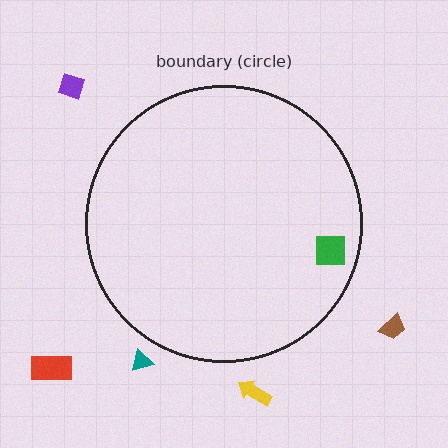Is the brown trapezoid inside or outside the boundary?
Outside.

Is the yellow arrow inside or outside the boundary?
Outside.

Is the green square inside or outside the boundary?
Inside.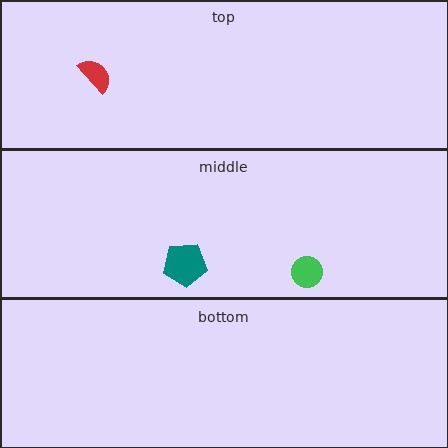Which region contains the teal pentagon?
The middle region.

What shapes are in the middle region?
The teal pentagon, the green circle.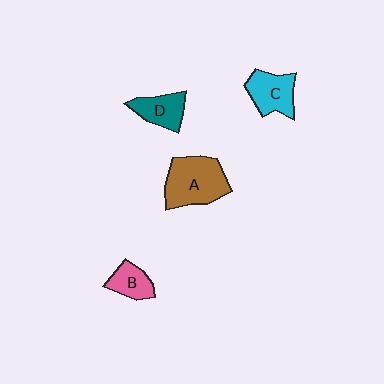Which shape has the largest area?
Shape A (brown).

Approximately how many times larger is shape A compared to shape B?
Approximately 2.2 times.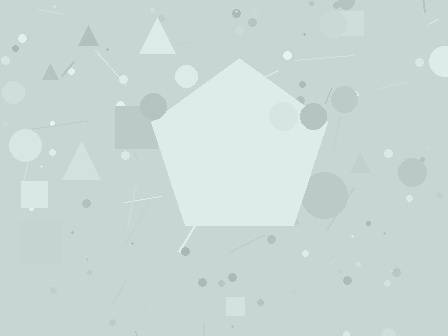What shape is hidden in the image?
A pentagon is hidden in the image.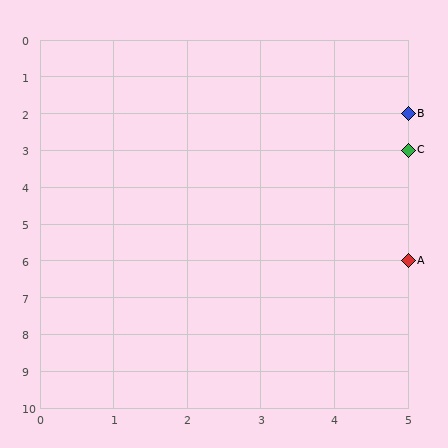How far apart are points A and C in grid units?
Points A and C are 3 rows apart.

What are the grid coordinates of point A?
Point A is at grid coordinates (5, 6).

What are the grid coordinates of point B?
Point B is at grid coordinates (5, 2).